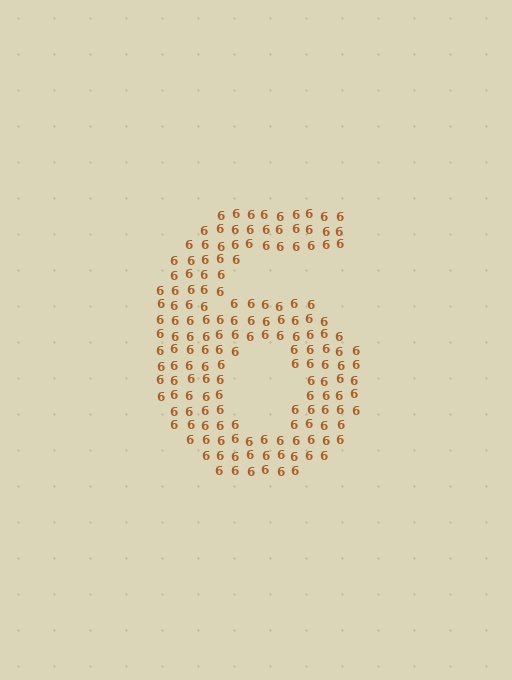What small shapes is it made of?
It is made of small digit 6's.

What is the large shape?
The large shape is the digit 6.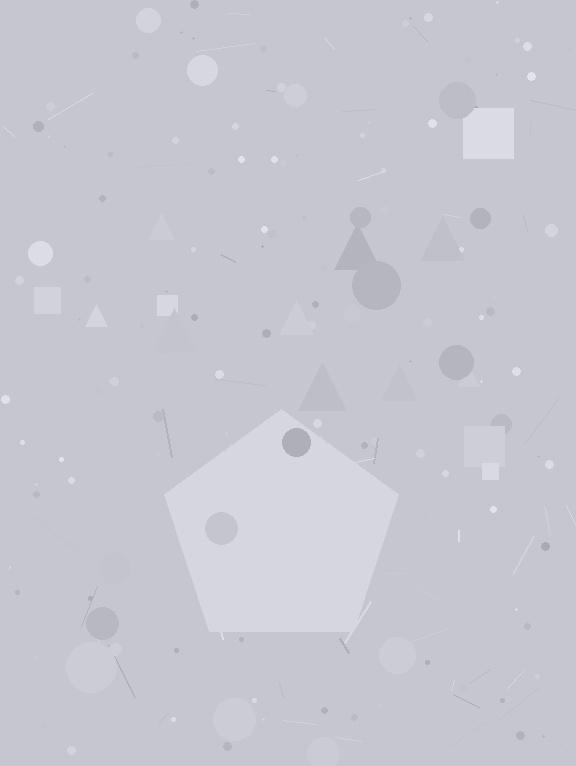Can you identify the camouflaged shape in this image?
The camouflaged shape is a pentagon.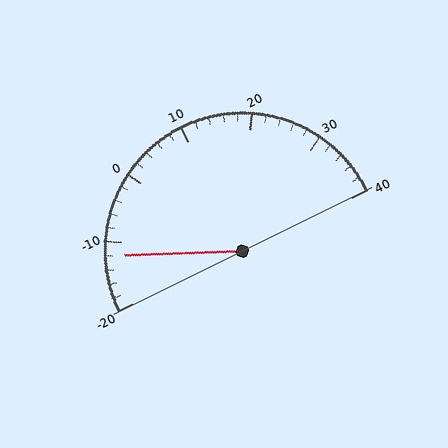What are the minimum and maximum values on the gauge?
The gauge ranges from -20 to 40.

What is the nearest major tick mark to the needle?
The nearest major tick mark is -10.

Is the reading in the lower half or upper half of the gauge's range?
The reading is in the lower half of the range (-20 to 40).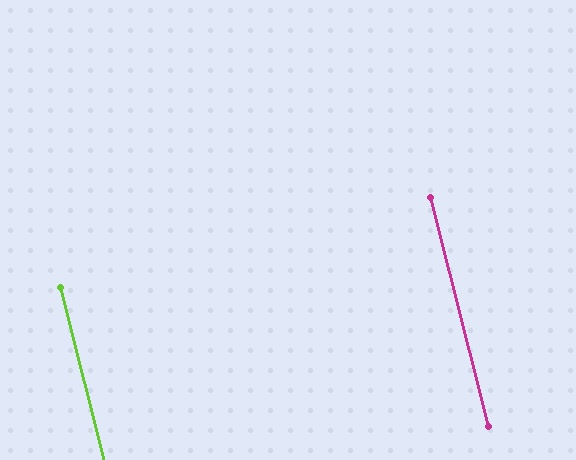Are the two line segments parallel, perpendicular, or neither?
Parallel — their directions differ by only 0.0°.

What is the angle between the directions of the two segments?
Approximately 0 degrees.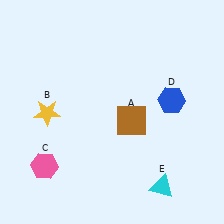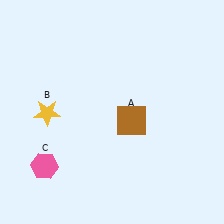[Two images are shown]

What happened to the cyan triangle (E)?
The cyan triangle (E) was removed in Image 2. It was in the bottom-right area of Image 1.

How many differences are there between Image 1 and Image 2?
There are 2 differences between the two images.